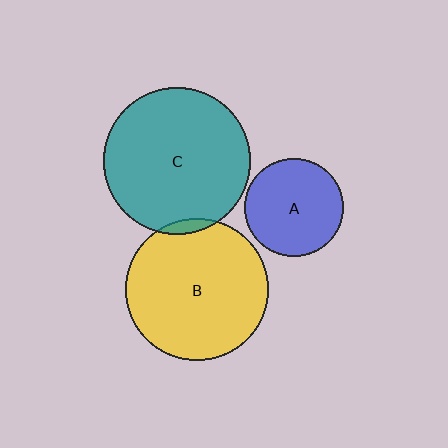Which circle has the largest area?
Circle C (teal).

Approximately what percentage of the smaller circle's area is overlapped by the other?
Approximately 5%.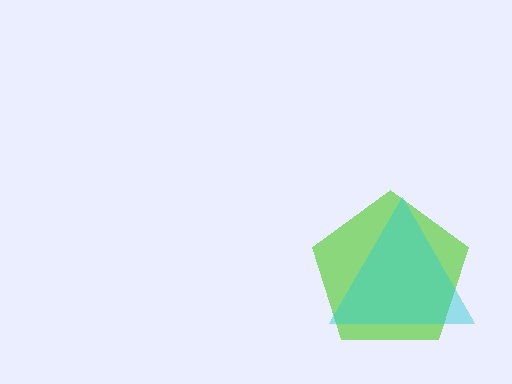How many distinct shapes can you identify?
There are 2 distinct shapes: a lime pentagon, a cyan triangle.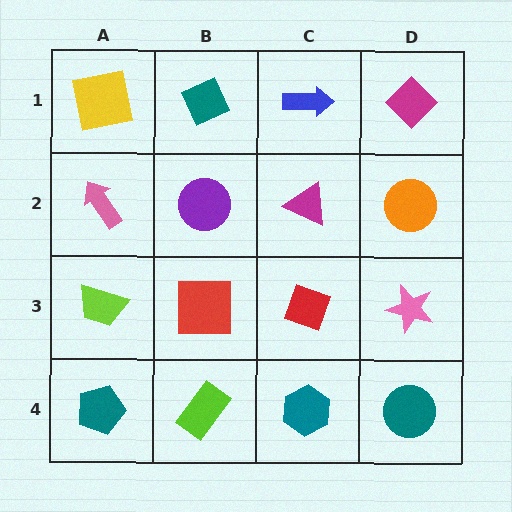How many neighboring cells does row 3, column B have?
4.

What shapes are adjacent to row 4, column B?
A red square (row 3, column B), a teal pentagon (row 4, column A), a teal hexagon (row 4, column C).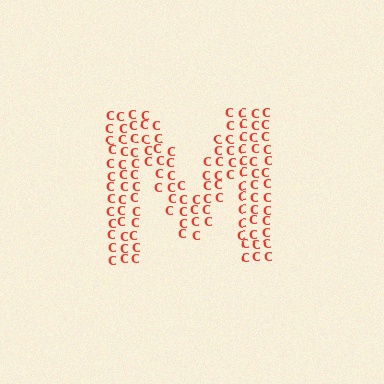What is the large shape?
The large shape is the letter M.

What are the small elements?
The small elements are letter C's.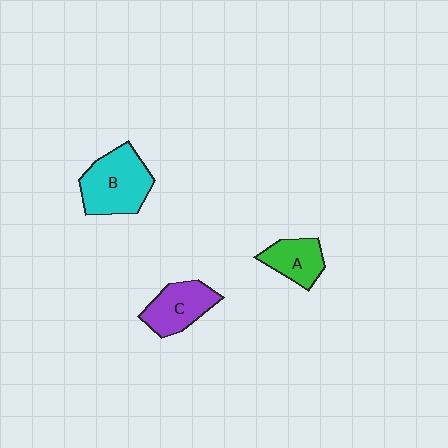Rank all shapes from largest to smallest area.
From largest to smallest: B (cyan), C (purple), A (green).